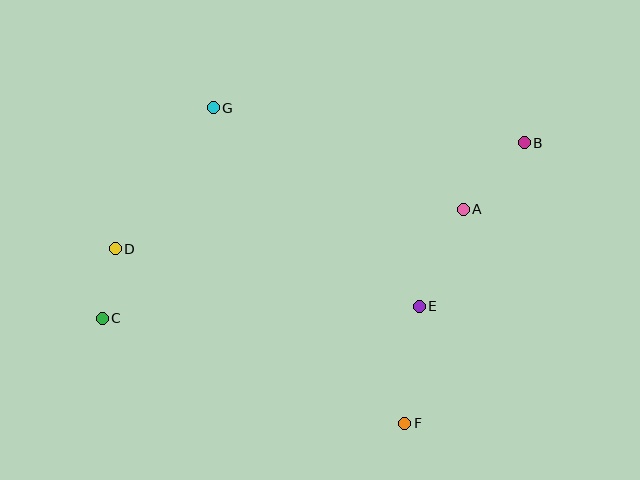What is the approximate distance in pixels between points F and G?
The distance between F and G is approximately 369 pixels.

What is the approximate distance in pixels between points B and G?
The distance between B and G is approximately 313 pixels.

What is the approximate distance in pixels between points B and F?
The distance between B and F is approximately 305 pixels.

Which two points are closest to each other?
Points C and D are closest to each other.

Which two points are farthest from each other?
Points B and C are farthest from each other.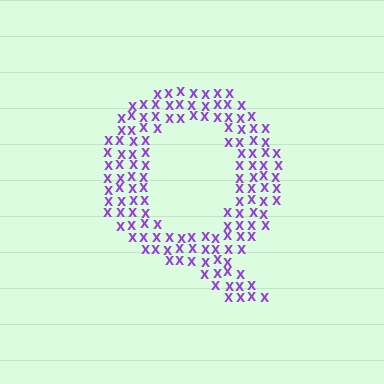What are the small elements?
The small elements are letter X's.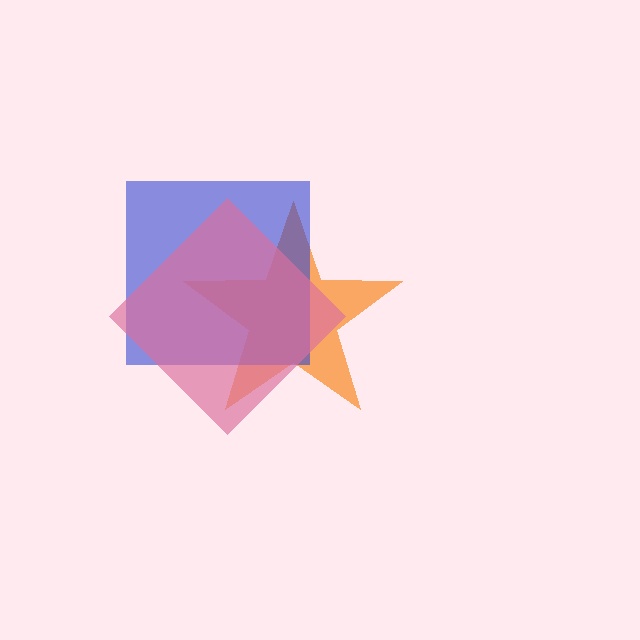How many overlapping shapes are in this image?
There are 3 overlapping shapes in the image.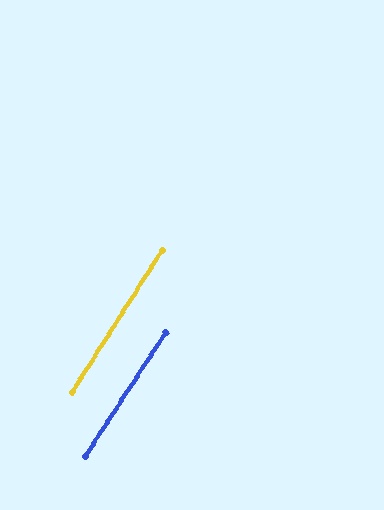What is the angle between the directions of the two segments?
Approximately 1 degree.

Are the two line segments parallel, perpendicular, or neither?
Parallel — their directions differ by only 1.1°.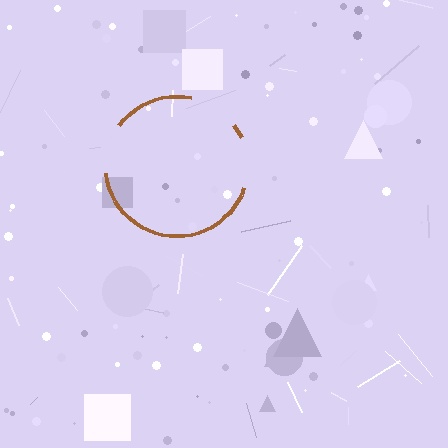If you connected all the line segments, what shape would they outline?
They would outline a circle.